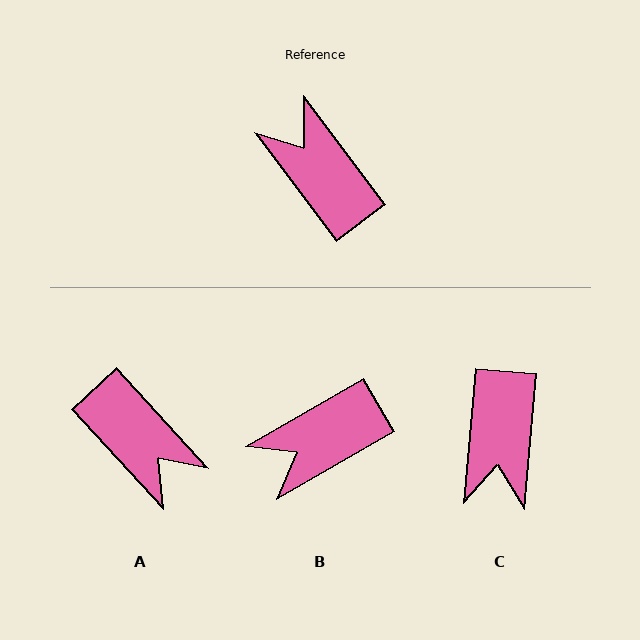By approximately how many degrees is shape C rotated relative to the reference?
Approximately 138 degrees counter-clockwise.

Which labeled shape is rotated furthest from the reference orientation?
A, about 175 degrees away.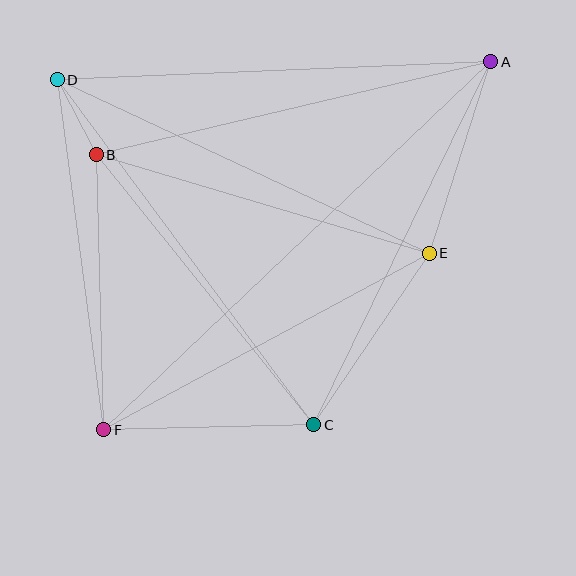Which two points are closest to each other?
Points B and D are closest to each other.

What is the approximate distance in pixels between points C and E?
The distance between C and E is approximately 207 pixels.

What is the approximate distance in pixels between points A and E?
The distance between A and E is approximately 201 pixels.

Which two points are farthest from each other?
Points A and F are farthest from each other.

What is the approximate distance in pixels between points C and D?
The distance between C and D is approximately 430 pixels.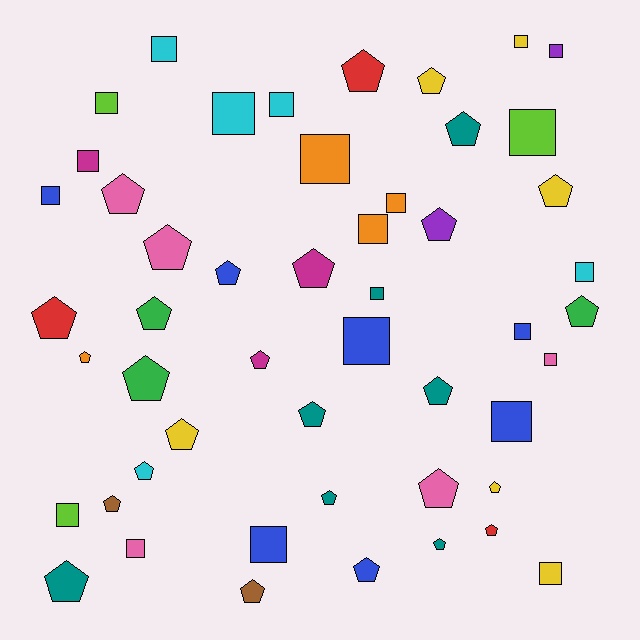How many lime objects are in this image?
There are 3 lime objects.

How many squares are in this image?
There are 22 squares.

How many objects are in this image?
There are 50 objects.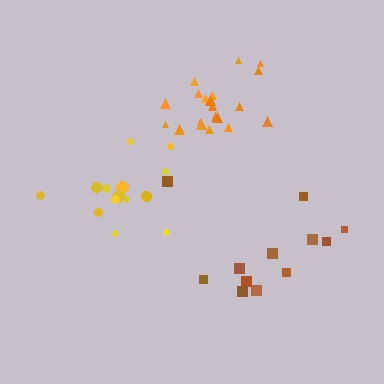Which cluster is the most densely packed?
Orange.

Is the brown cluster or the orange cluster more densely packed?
Orange.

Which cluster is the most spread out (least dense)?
Brown.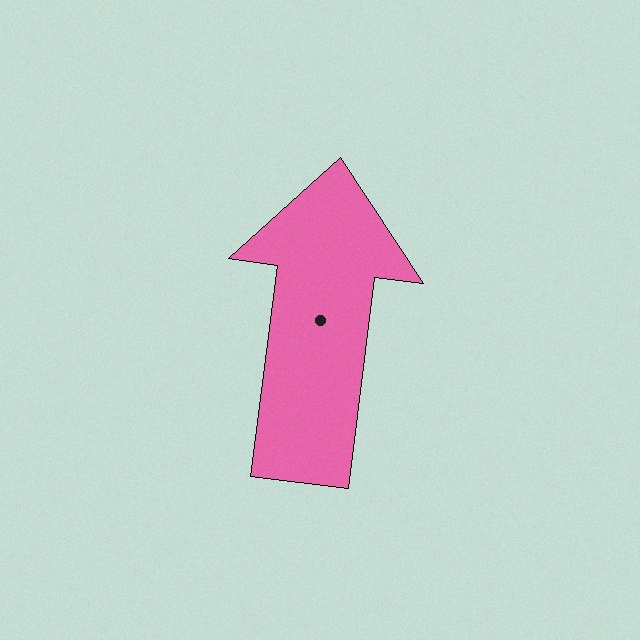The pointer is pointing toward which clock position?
Roughly 12 o'clock.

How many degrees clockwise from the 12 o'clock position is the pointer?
Approximately 7 degrees.